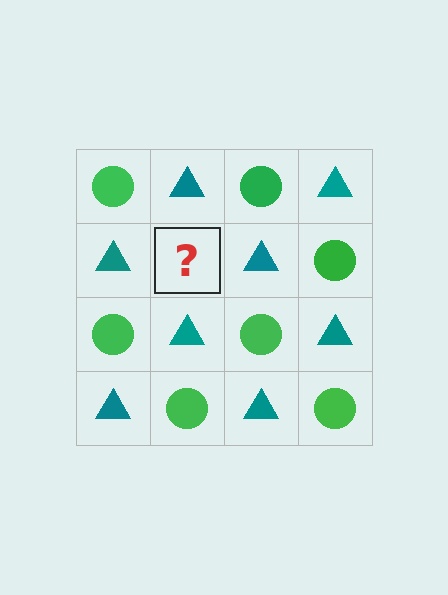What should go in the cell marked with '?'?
The missing cell should contain a green circle.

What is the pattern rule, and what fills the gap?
The rule is that it alternates green circle and teal triangle in a checkerboard pattern. The gap should be filled with a green circle.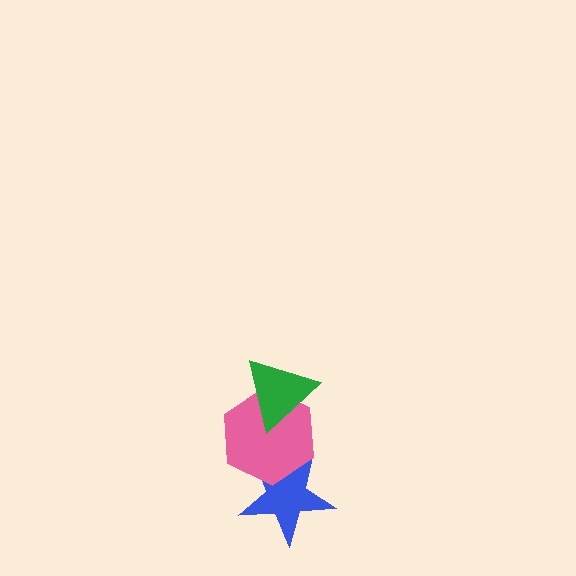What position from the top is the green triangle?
The green triangle is 1st from the top.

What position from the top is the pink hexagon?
The pink hexagon is 2nd from the top.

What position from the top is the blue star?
The blue star is 3rd from the top.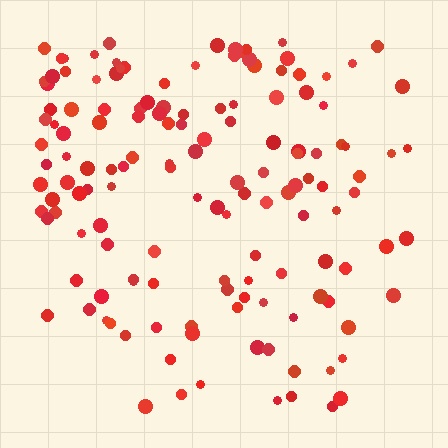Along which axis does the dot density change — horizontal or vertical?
Vertical.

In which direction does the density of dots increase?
From bottom to top, with the top side densest.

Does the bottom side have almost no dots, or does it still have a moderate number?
Still a moderate number, just noticeably fewer than the top.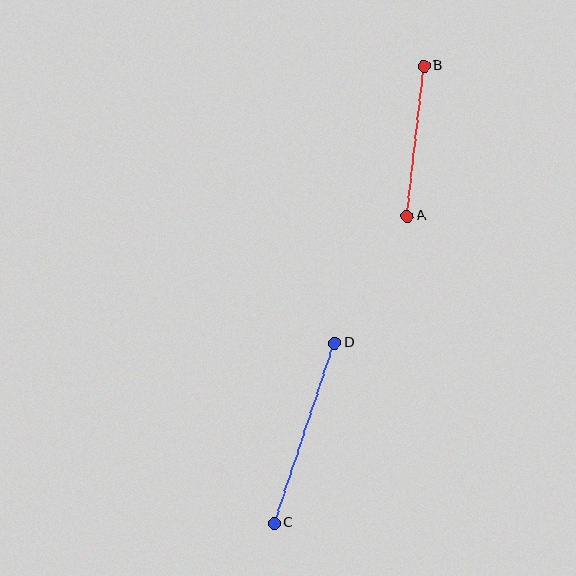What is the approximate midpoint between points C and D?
The midpoint is at approximately (305, 433) pixels.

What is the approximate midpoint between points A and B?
The midpoint is at approximately (416, 141) pixels.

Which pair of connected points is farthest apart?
Points C and D are farthest apart.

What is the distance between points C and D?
The distance is approximately 190 pixels.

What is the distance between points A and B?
The distance is approximately 151 pixels.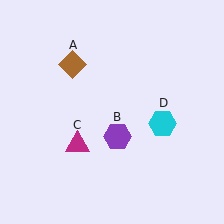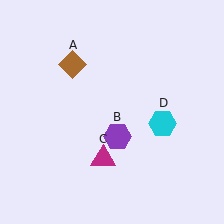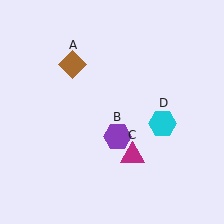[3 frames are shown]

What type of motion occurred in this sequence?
The magenta triangle (object C) rotated counterclockwise around the center of the scene.